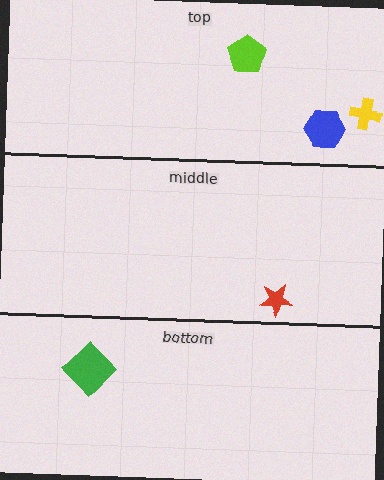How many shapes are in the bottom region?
1.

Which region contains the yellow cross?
The top region.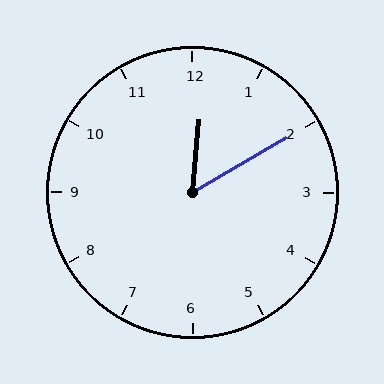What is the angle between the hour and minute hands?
Approximately 55 degrees.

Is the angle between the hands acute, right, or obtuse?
It is acute.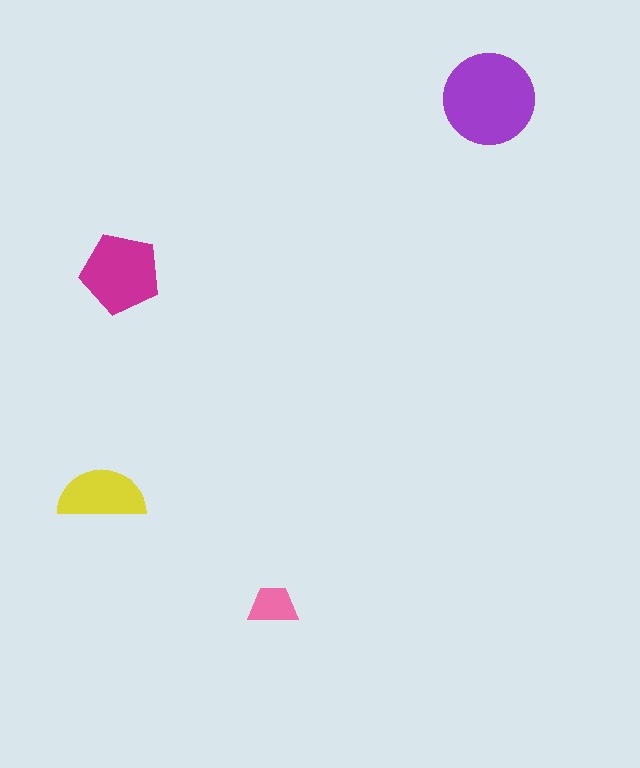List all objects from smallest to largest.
The pink trapezoid, the yellow semicircle, the magenta pentagon, the purple circle.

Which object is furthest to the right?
The purple circle is rightmost.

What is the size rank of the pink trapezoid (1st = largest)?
4th.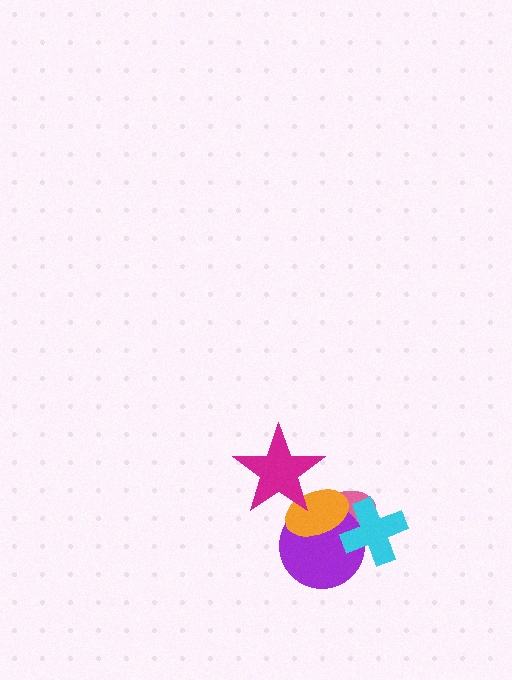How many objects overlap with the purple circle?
3 objects overlap with the purple circle.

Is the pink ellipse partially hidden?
Yes, it is partially covered by another shape.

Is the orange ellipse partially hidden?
Yes, it is partially covered by another shape.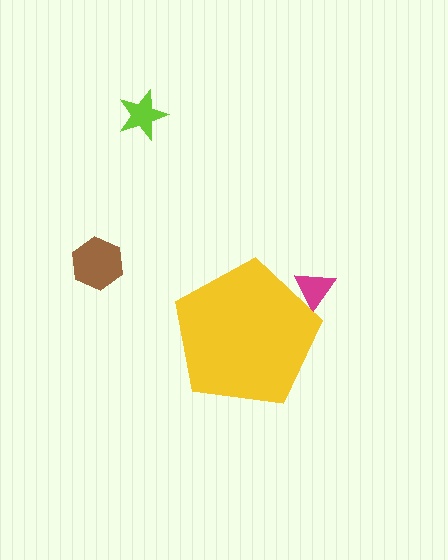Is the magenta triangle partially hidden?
Yes, the magenta triangle is partially hidden behind the yellow pentagon.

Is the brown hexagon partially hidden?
No, the brown hexagon is fully visible.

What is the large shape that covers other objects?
A yellow pentagon.